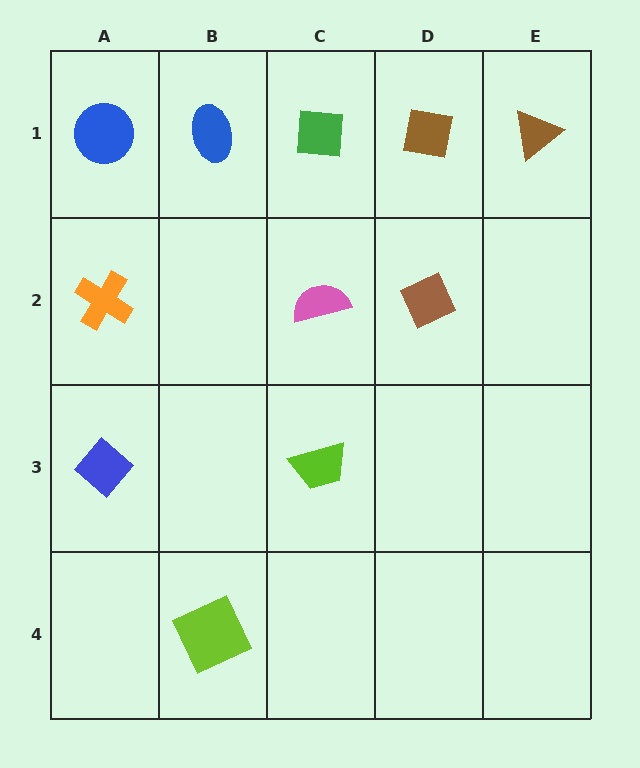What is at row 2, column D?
A brown diamond.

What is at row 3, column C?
A lime trapezoid.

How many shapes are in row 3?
2 shapes.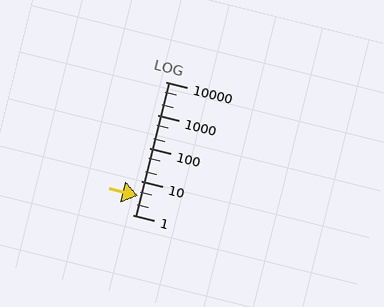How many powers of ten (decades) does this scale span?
The scale spans 4 decades, from 1 to 10000.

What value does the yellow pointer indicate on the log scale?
The pointer indicates approximately 3.7.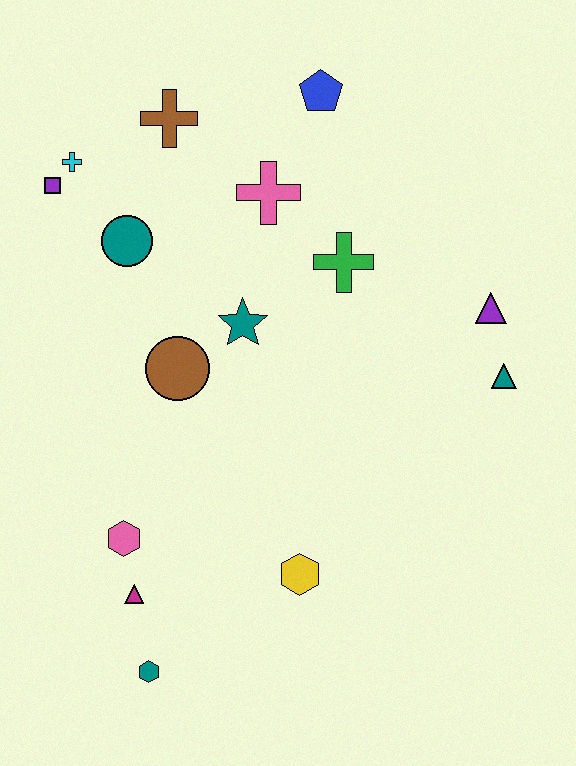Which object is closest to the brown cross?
The cyan cross is closest to the brown cross.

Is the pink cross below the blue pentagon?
Yes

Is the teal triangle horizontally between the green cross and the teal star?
No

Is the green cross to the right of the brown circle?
Yes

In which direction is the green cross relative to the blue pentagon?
The green cross is below the blue pentagon.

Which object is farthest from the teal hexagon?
The blue pentagon is farthest from the teal hexagon.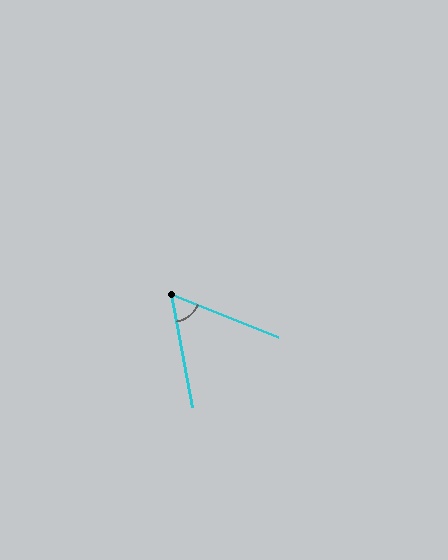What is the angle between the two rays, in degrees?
Approximately 58 degrees.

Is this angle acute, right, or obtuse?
It is acute.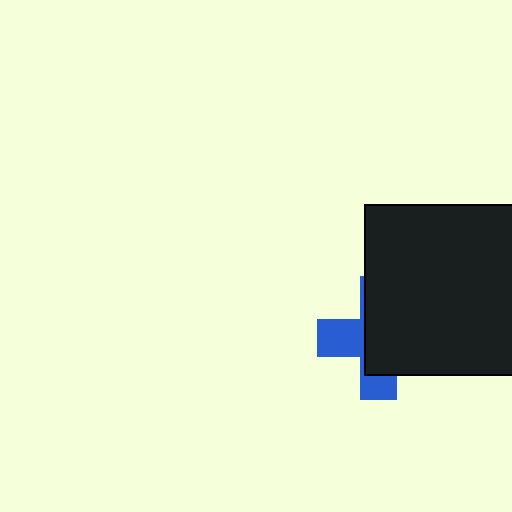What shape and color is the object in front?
The object in front is a black square.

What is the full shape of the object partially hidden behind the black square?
The partially hidden object is a blue cross.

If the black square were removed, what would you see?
You would see the complete blue cross.